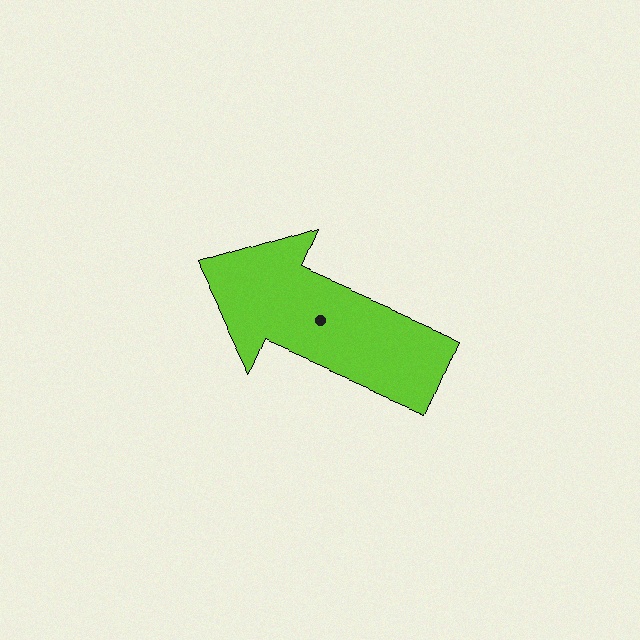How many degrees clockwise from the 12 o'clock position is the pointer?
Approximately 293 degrees.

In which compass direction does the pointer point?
Northwest.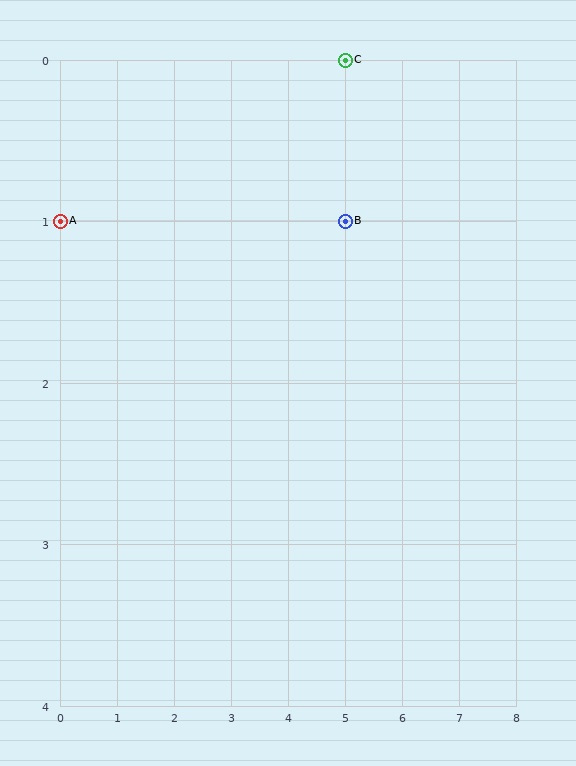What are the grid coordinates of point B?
Point B is at grid coordinates (5, 1).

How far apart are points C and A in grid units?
Points C and A are 5 columns and 1 row apart (about 5.1 grid units diagonally).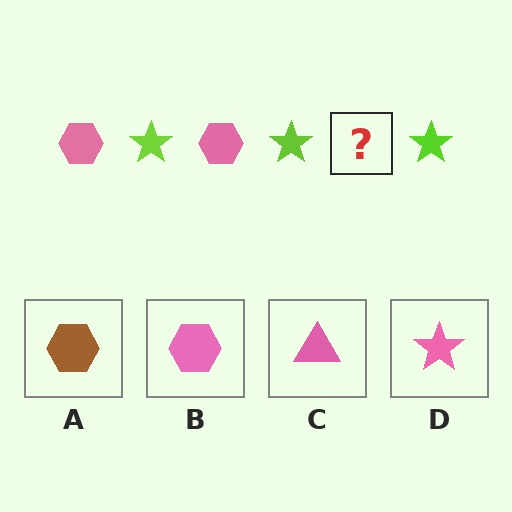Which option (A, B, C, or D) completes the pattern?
B.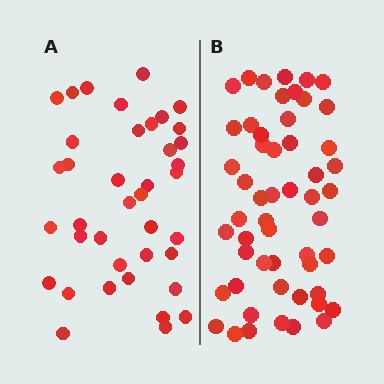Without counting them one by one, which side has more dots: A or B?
Region B (the right region) has more dots.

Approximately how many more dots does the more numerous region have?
Region B has approximately 15 more dots than region A.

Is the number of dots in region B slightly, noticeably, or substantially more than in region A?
Region B has noticeably more, but not dramatically so. The ratio is roughly 1.4 to 1.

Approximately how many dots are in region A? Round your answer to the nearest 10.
About 40 dots. (The exact count is 39, which rounds to 40.)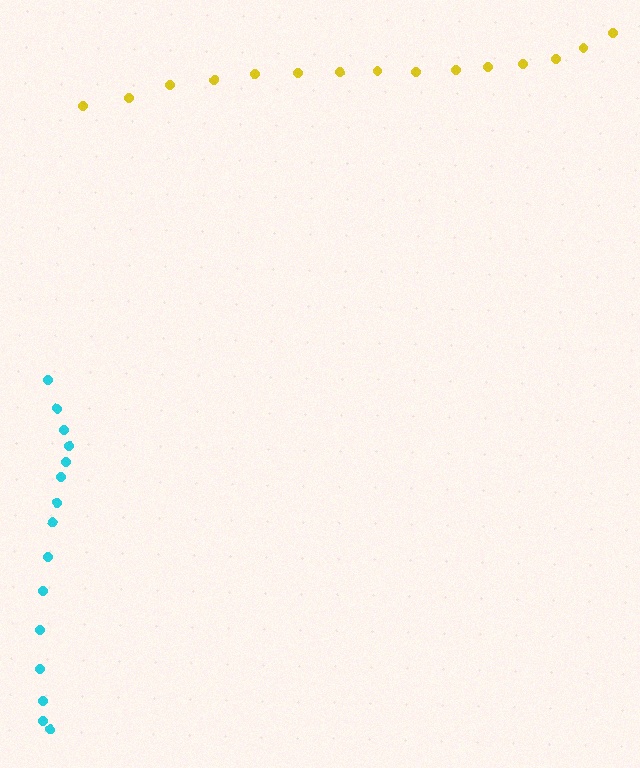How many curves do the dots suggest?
There are 2 distinct paths.